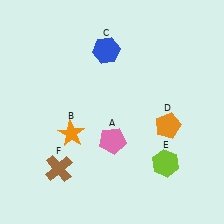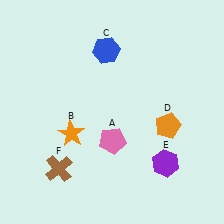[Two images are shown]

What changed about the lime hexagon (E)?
In Image 1, E is lime. In Image 2, it changed to purple.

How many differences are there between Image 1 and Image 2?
There is 1 difference between the two images.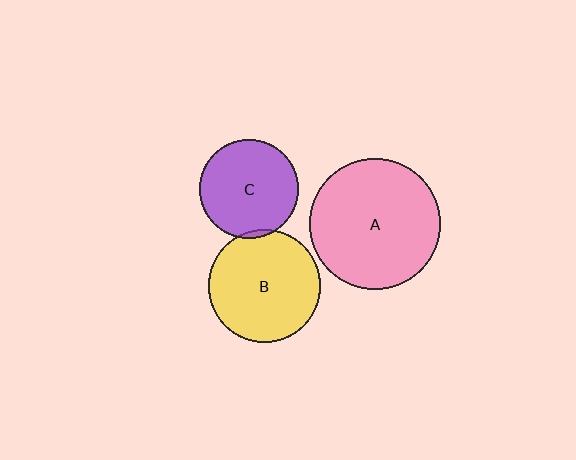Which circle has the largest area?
Circle A (pink).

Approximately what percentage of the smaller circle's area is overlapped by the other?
Approximately 5%.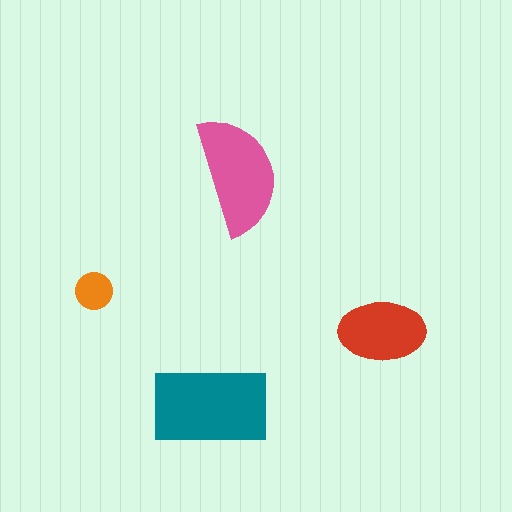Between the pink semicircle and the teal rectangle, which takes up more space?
The teal rectangle.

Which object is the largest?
The teal rectangle.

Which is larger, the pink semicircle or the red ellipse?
The pink semicircle.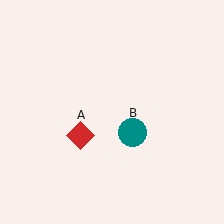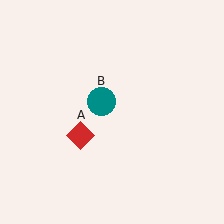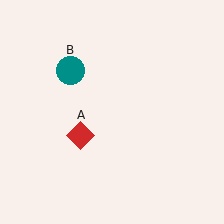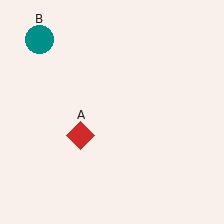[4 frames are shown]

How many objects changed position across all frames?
1 object changed position: teal circle (object B).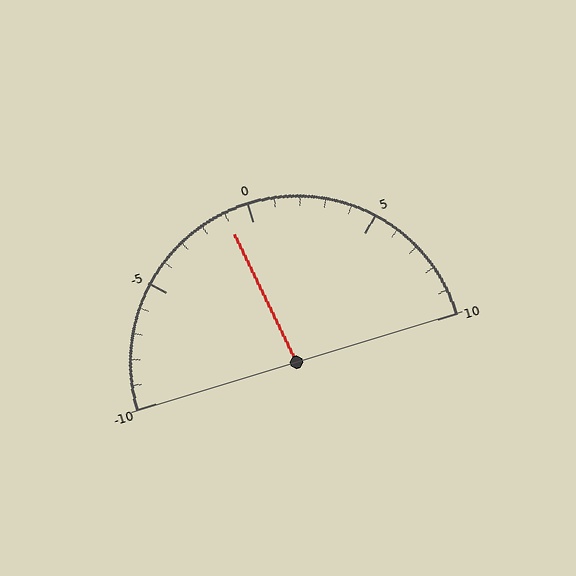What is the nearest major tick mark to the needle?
The nearest major tick mark is 0.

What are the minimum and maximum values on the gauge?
The gauge ranges from -10 to 10.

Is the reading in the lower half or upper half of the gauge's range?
The reading is in the lower half of the range (-10 to 10).